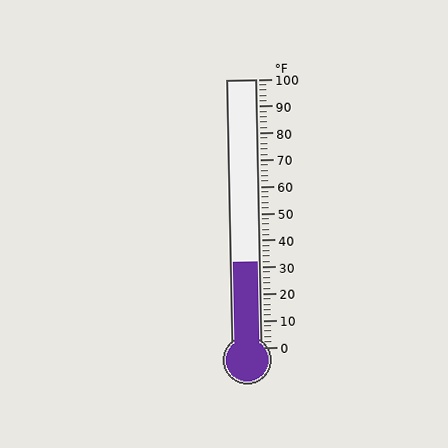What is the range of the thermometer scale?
The thermometer scale ranges from 0°F to 100°F.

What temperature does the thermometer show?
The thermometer shows approximately 32°F.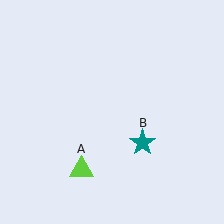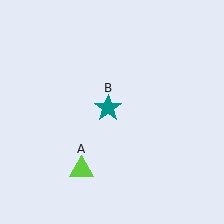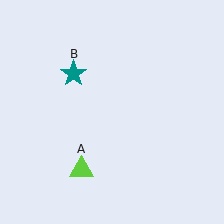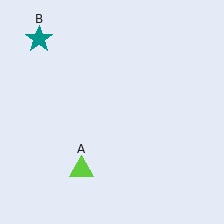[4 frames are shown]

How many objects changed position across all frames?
1 object changed position: teal star (object B).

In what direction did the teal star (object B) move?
The teal star (object B) moved up and to the left.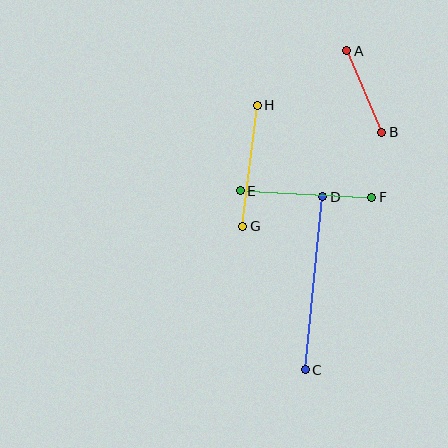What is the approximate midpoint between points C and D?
The midpoint is at approximately (314, 283) pixels.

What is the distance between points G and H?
The distance is approximately 122 pixels.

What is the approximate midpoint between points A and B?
The midpoint is at approximately (364, 92) pixels.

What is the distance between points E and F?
The distance is approximately 132 pixels.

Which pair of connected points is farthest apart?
Points C and D are farthest apart.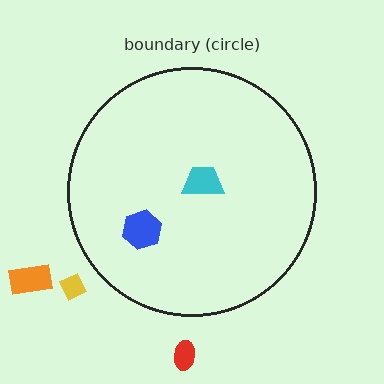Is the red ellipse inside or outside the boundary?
Outside.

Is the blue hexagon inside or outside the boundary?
Inside.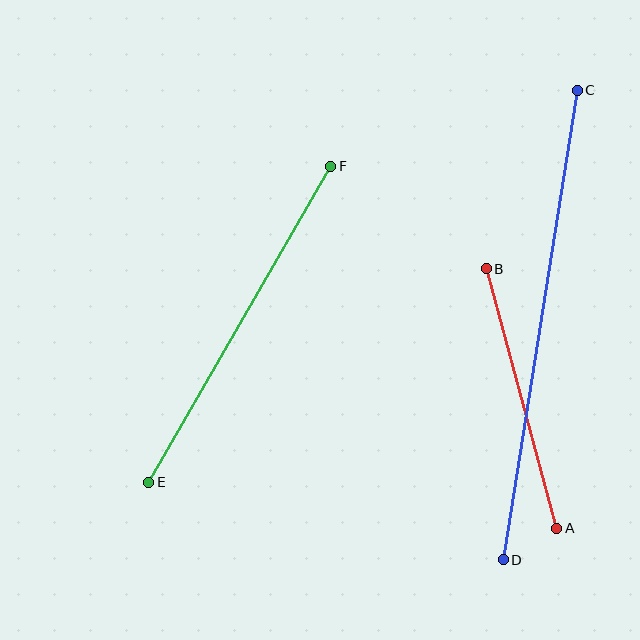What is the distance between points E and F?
The distance is approximately 365 pixels.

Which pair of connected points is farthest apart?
Points C and D are farthest apart.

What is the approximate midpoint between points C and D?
The midpoint is at approximately (540, 325) pixels.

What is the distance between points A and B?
The distance is approximately 269 pixels.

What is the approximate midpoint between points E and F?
The midpoint is at approximately (240, 324) pixels.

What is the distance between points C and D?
The distance is approximately 475 pixels.